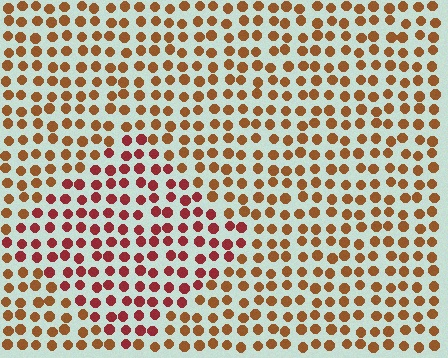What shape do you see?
I see a diamond.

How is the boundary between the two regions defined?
The boundary is defined purely by a slight shift in hue (about 32 degrees). Spacing, size, and orientation are identical on both sides.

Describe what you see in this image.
The image is filled with small brown elements in a uniform arrangement. A diamond-shaped region is visible where the elements are tinted to a slightly different hue, forming a subtle color boundary.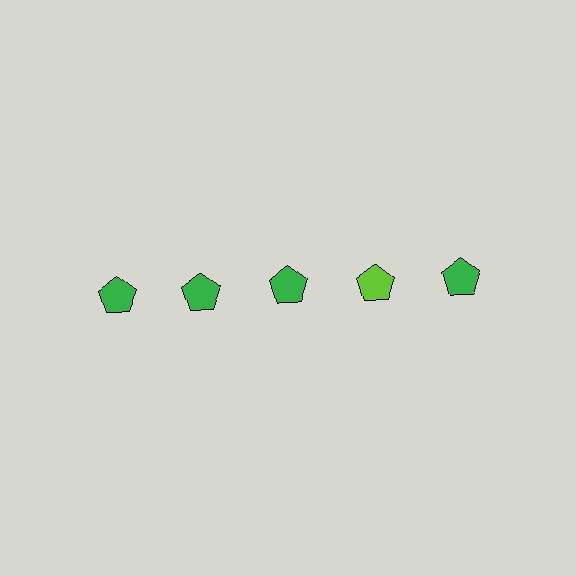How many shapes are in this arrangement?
There are 5 shapes arranged in a grid pattern.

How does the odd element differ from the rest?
It has a different color: lime instead of green.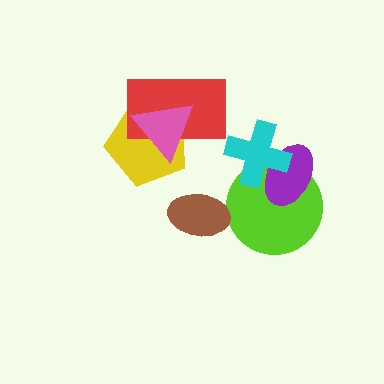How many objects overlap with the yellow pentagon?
2 objects overlap with the yellow pentagon.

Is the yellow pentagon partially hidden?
Yes, it is partially covered by another shape.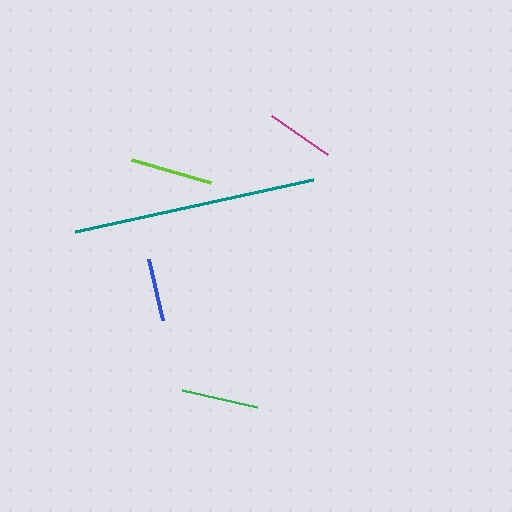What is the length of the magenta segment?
The magenta segment is approximately 69 pixels long.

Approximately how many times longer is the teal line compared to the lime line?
The teal line is approximately 2.9 times the length of the lime line.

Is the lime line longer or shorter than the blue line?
The lime line is longer than the blue line.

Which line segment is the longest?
The teal line is the longest at approximately 244 pixels.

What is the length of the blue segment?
The blue segment is approximately 63 pixels long.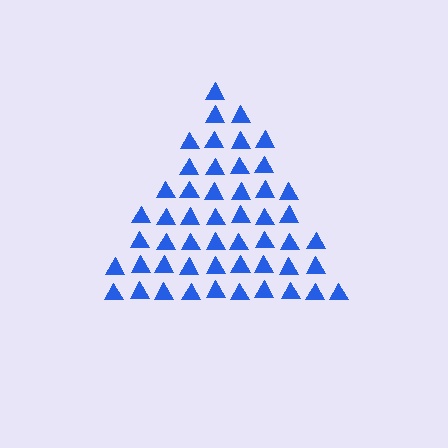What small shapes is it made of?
It is made of small triangles.